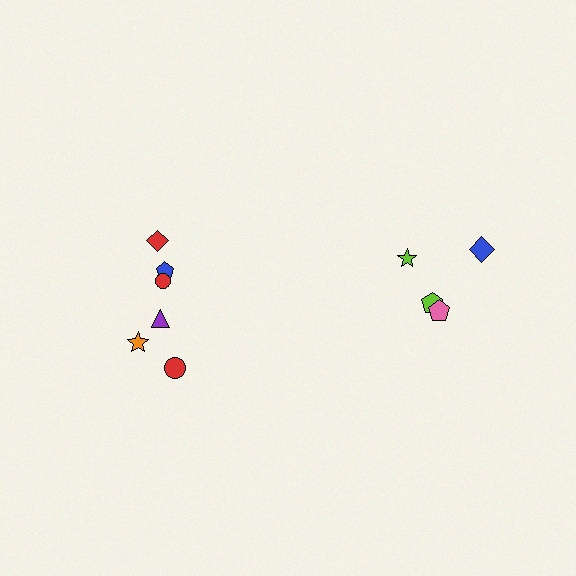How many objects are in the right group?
There are 4 objects.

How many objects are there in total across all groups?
There are 10 objects.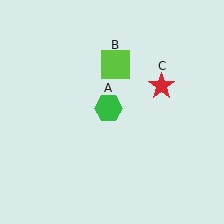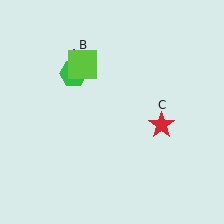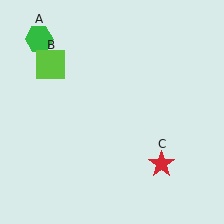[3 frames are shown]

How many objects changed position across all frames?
3 objects changed position: green hexagon (object A), lime square (object B), red star (object C).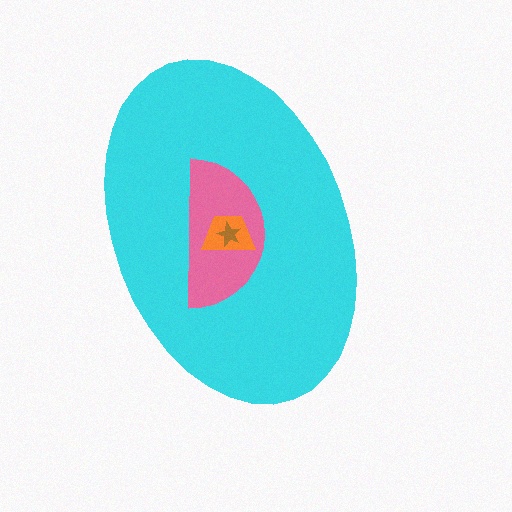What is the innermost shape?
The brown star.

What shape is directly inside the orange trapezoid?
The brown star.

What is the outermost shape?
The cyan ellipse.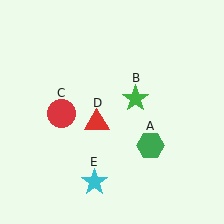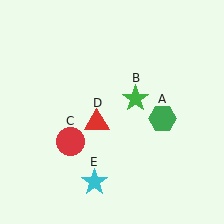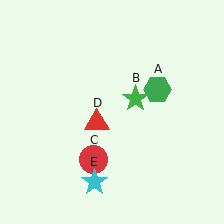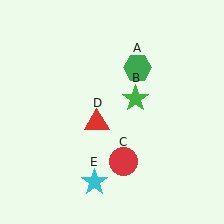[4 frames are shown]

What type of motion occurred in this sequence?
The green hexagon (object A), red circle (object C) rotated counterclockwise around the center of the scene.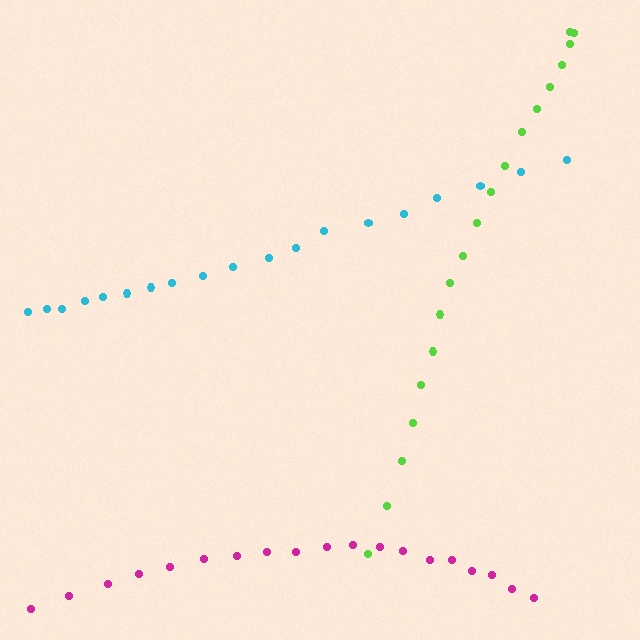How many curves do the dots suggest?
There are 3 distinct paths.